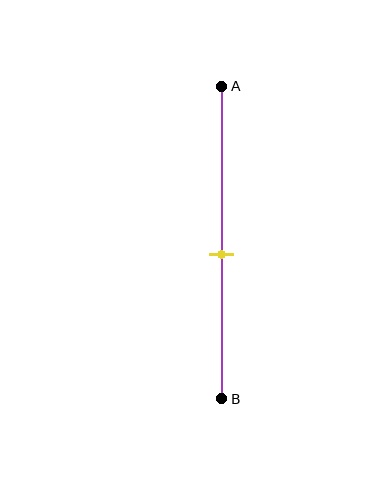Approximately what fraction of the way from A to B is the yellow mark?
The yellow mark is approximately 55% of the way from A to B.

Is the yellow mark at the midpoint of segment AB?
No, the mark is at about 55% from A, not at the 50% midpoint.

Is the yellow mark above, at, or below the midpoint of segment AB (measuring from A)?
The yellow mark is below the midpoint of segment AB.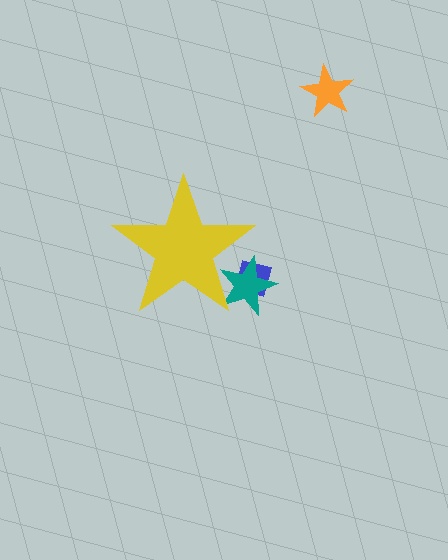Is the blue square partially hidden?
Yes, the blue square is partially hidden behind the yellow star.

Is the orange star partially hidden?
No, the orange star is fully visible.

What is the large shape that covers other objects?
A yellow star.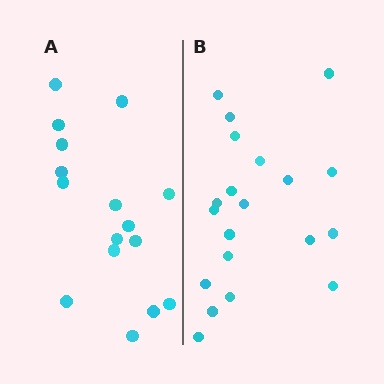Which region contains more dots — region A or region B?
Region B (the right region) has more dots.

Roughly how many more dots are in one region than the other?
Region B has about 4 more dots than region A.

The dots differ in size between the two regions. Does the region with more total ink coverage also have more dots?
No. Region A has more total ink coverage because its dots are larger, but region B actually contains more individual dots. Total area can be misleading — the number of items is what matters here.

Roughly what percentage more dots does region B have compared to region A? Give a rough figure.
About 25% more.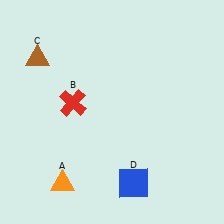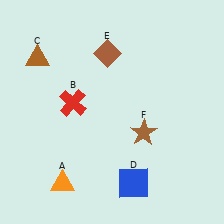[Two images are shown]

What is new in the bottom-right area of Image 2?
A brown star (F) was added in the bottom-right area of Image 2.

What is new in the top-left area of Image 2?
A brown diamond (E) was added in the top-left area of Image 2.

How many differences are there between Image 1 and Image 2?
There are 2 differences between the two images.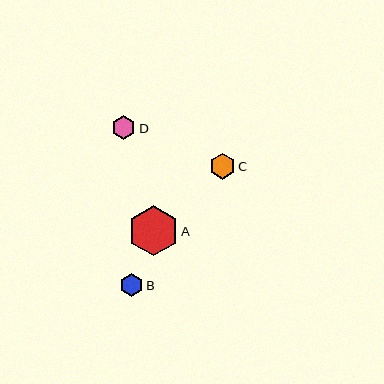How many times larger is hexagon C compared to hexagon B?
Hexagon C is approximately 1.1 times the size of hexagon B.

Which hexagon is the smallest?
Hexagon B is the smallest with a size of approximately 23 pixels.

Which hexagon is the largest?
Hexagon A is the largest with a size of approximately 50 pixels.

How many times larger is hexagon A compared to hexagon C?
Hexagon A is approximately 1.9 times the size of hexagon C.